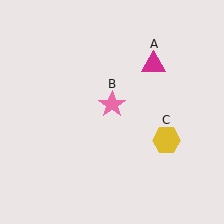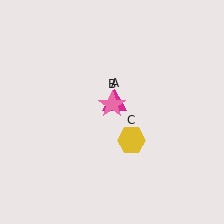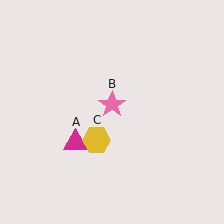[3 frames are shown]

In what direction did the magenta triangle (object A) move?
The magenta triangle (object A) moved down and to the left.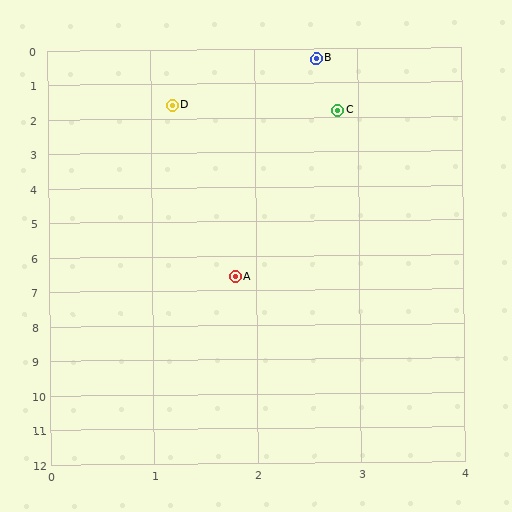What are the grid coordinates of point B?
Point B is at approximately (2.6, 0.3).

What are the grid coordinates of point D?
Point D is at approximately (1.2, 1.6).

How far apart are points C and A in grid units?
Points C and A are about 4.9 grid units apart.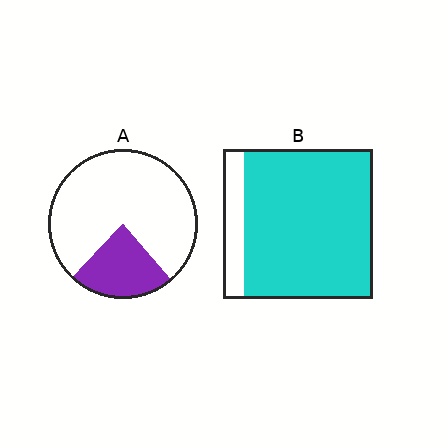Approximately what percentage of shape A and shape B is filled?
A is approximately 25% and B is approximately 85%.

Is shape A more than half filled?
No.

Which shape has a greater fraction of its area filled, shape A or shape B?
Shape B.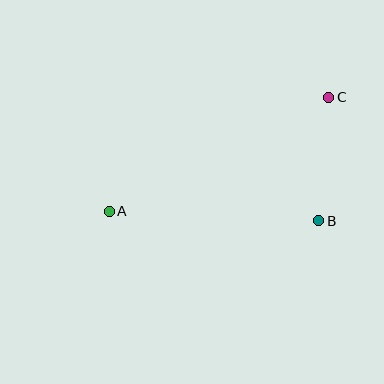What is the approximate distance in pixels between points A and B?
The distance between A and B is approximately 210 pixels.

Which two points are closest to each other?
Points B and C are closest to each other.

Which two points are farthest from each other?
Points A and C are farthest from each other.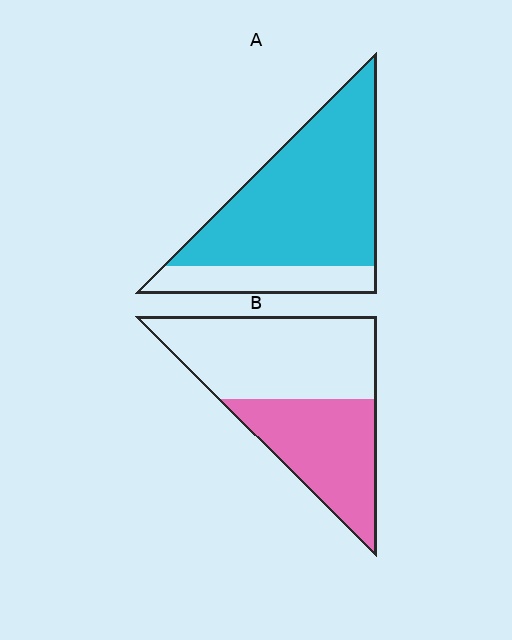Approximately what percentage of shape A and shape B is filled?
A is approximately 80% and B is approximately 45%.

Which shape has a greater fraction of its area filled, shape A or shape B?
Shape A.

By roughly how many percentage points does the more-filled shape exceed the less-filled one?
By roughly 35 percentage points (A over B).